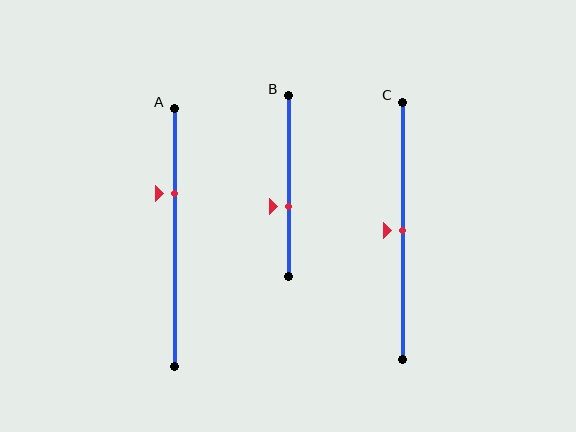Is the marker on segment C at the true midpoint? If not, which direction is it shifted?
Yes, the marker on segment C is at the true midpoint.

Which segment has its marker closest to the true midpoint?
Segment C has its marker closest to the true midpoint.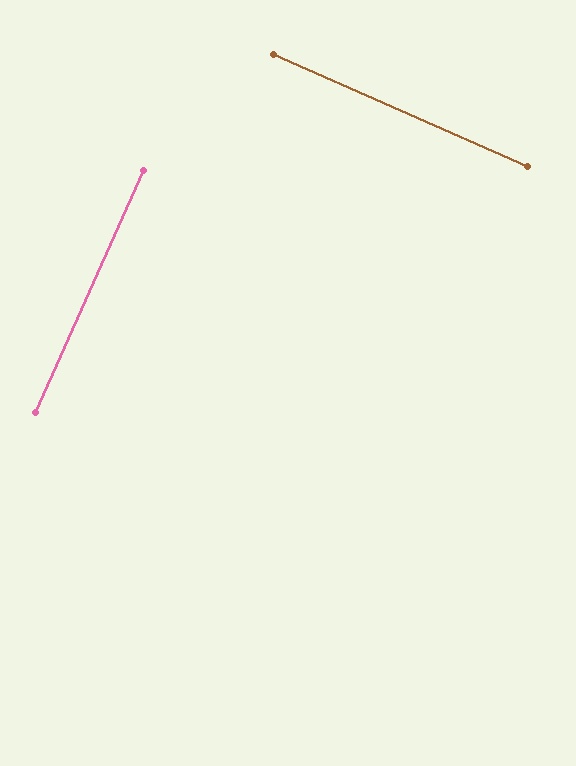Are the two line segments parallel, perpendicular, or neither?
Perpendicular — they meet at approximately 90°.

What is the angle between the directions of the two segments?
Approximately 90 degrees.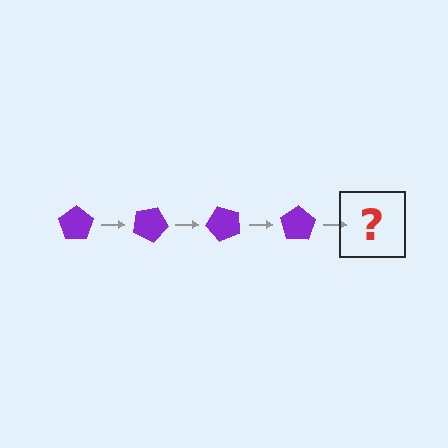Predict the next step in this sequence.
The next step is a purple pentagon rotated 100 degrees.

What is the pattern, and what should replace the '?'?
The pattern is that the pentagon rotates 25 degrees each step. The '?' should be a purple pentagon rotated 100 degrees.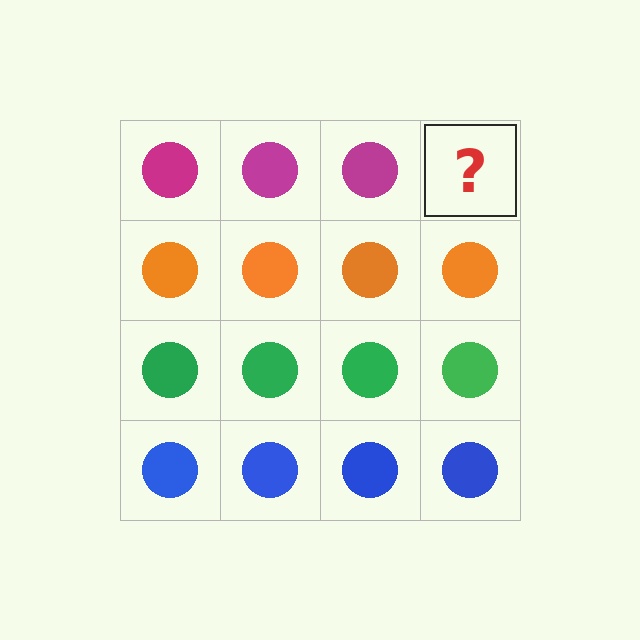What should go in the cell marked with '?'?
The missing cell should contain a magenta circle.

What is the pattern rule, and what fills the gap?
The rule is that each row has a consistent color. The gap should be filled with a magenta circle.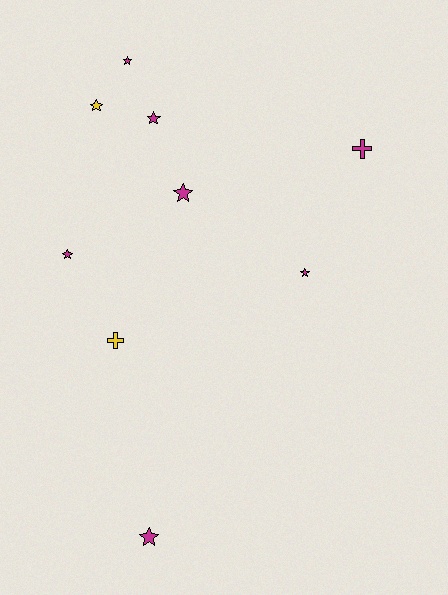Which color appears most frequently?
Magenta, with 7 objects.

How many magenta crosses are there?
There is 1 magenta cross.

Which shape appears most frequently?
Star, with 7 objects.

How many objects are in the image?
There are 9 objects.